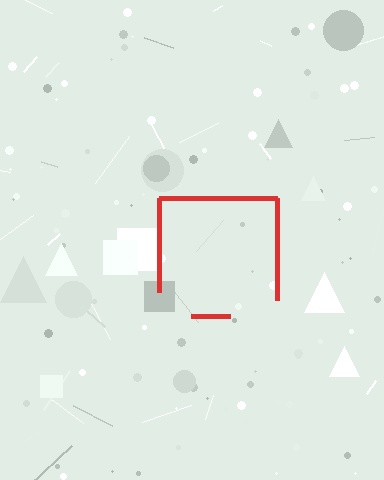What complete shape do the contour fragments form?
The contour fragments form a square.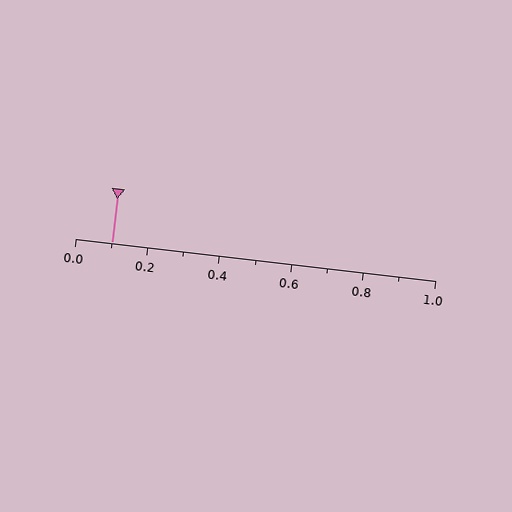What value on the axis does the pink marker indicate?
The marker indicates approximately 0.1.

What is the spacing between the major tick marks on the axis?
The major ticks are spaced 0.2 apart.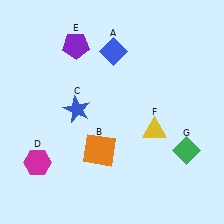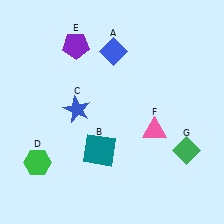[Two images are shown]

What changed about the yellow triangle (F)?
In Image 1, F is yellow. In Image 2, it changed to pink.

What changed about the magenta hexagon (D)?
In Image 1, D is magenta. In Image 2, it changed to green.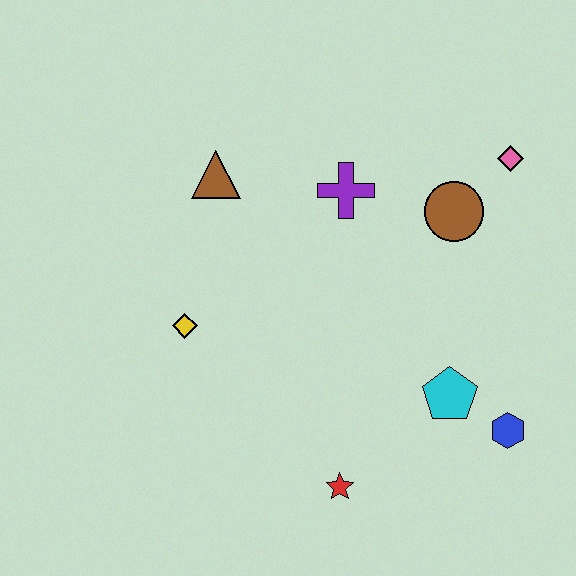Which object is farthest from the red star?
The pink diamond is farthest from the red star.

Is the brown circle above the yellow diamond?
Yes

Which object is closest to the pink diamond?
The brown circle is closest to the pink diamond.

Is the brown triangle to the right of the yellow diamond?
Yes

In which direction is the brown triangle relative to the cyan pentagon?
The brown triangle is to the left of the cyan pentagon.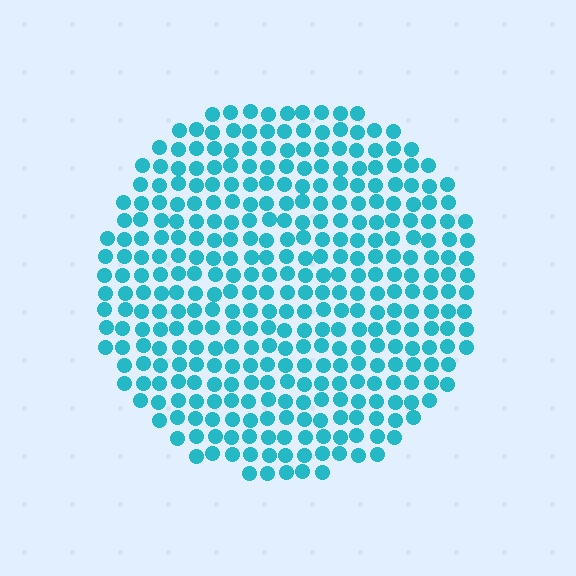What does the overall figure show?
The overall figure shows a circle.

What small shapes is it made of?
It is made of small circles.